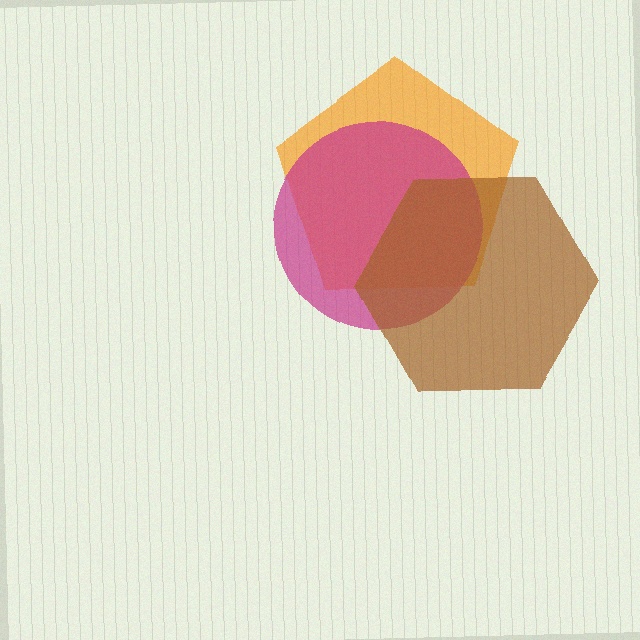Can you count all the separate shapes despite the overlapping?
Yes, there are 3 separate shapes.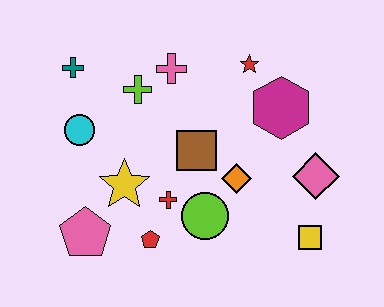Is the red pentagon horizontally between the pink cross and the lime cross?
Yes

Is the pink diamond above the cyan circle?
No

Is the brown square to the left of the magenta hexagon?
Yes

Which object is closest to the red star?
The magenta hexagon is closest to the red star.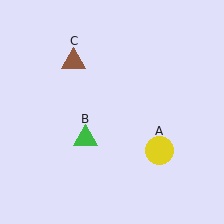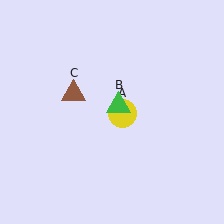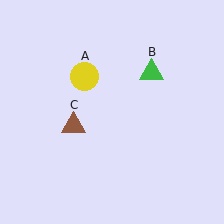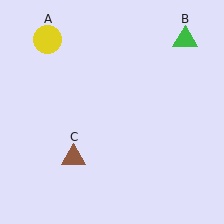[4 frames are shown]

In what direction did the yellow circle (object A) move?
The yellow circle (object A) moved up and to the left.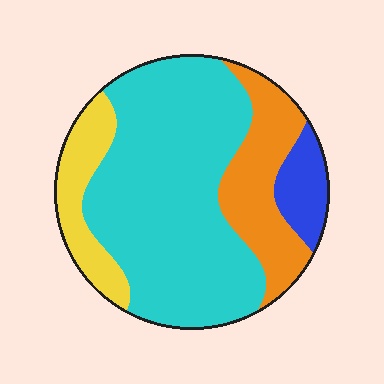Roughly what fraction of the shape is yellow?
Yellow takes up about one eighth (1/8) of the shape.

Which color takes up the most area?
Cyan, at roughly 60%.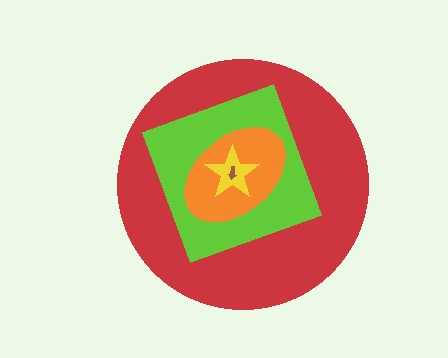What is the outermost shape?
The red circle.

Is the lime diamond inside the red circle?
Yes.